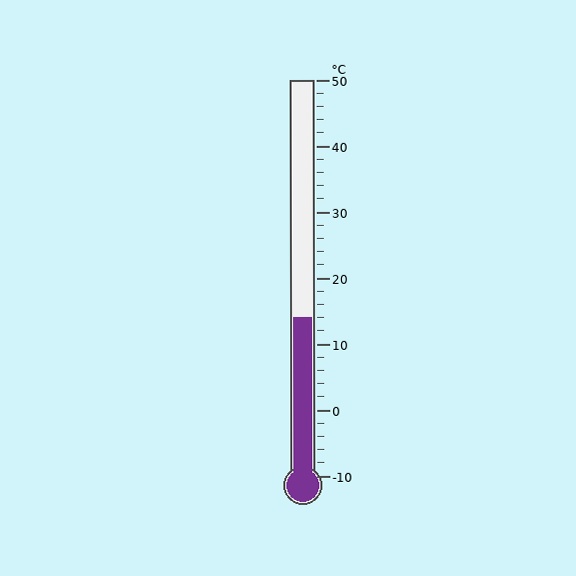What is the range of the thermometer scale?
The thermometer scale ranges from -10°C to 50°C.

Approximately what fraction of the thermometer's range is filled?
The thermometer is filled to approximately 40% of its range.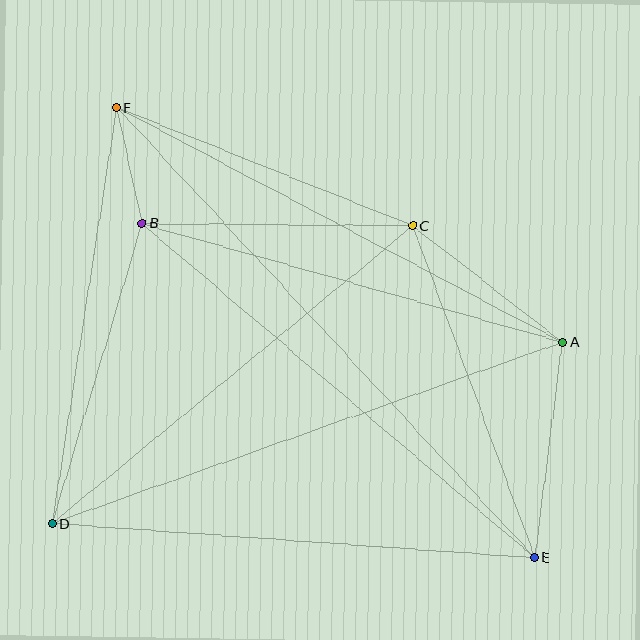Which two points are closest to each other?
Points B and F are closest to each other.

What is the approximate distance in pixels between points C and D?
The distance between C and D is approximately 468 pixels.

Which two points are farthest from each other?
Points E and F are farthest from each other.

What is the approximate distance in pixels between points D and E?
The distance between D and E is approximately 484 pixels.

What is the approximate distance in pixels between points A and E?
The distance between A and E is approximately 217 pixels.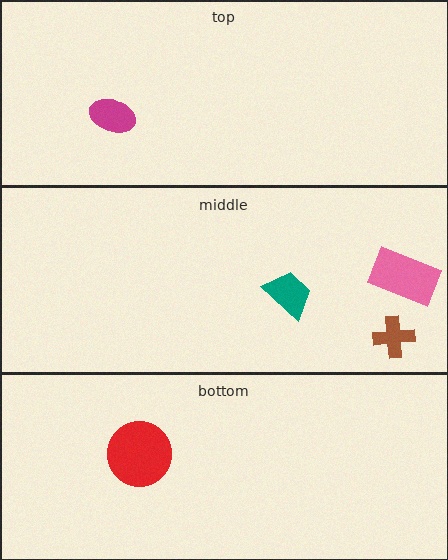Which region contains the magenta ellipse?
The top region.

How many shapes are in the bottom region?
1.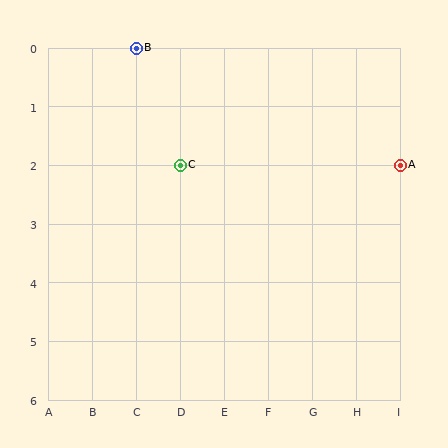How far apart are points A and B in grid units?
Points A and B are 6 columns and 2 rows apart (about 6.3 grid units diagonally).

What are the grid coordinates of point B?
Point B is at grid coordinates (C, 0).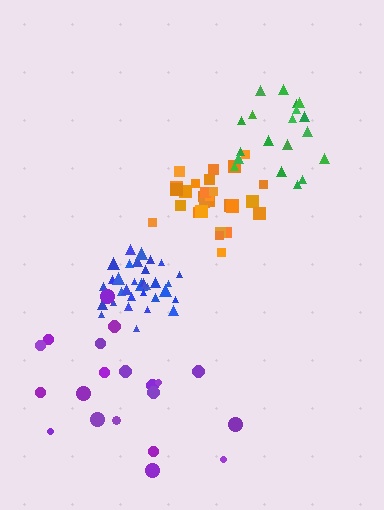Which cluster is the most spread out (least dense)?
Purple.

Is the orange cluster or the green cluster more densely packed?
Orange.